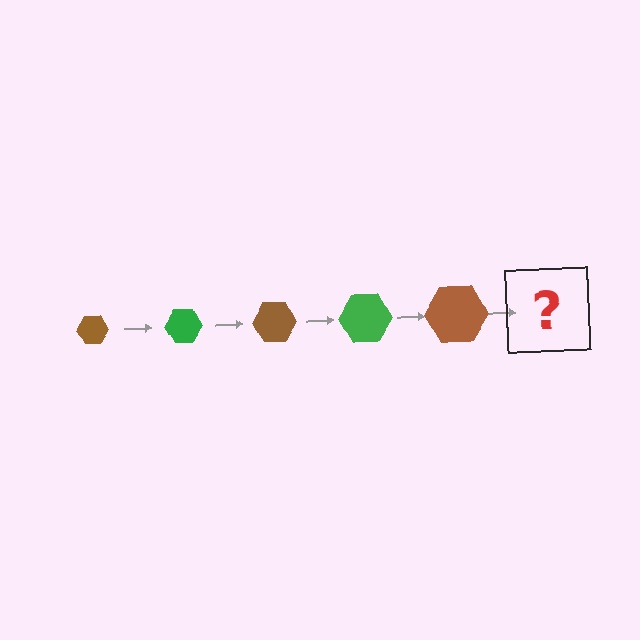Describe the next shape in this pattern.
It should be a green hexagon, larger than the previous one.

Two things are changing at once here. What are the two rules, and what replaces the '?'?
The two rules are that the hexagon grows larger each step and the color cycles through brown and green. The '?' should be a green hexagon, larger than the previous one.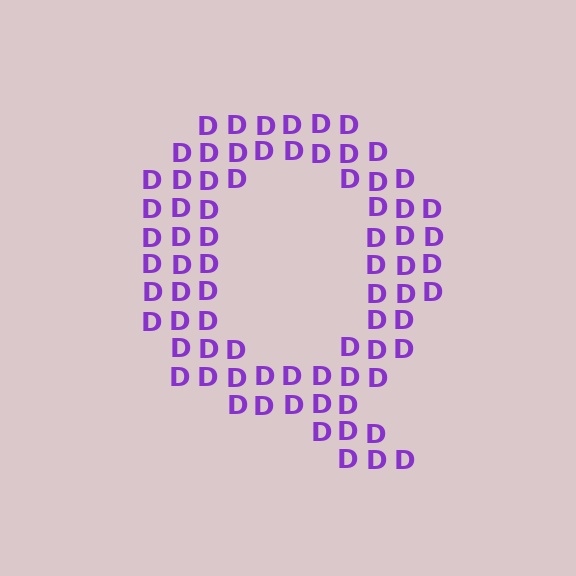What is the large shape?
The large shape is the letter Q.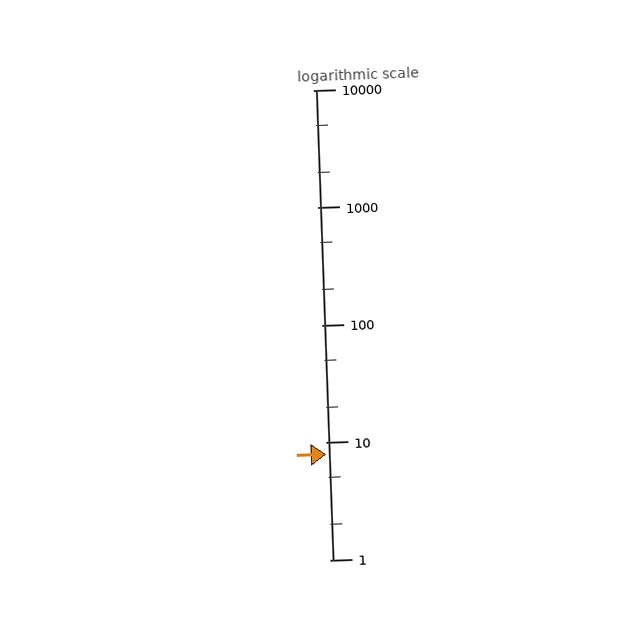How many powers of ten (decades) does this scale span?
The scale spans 4 decades, from 1 to 10000.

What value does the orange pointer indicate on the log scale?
The pointer indicates approximately 7.9.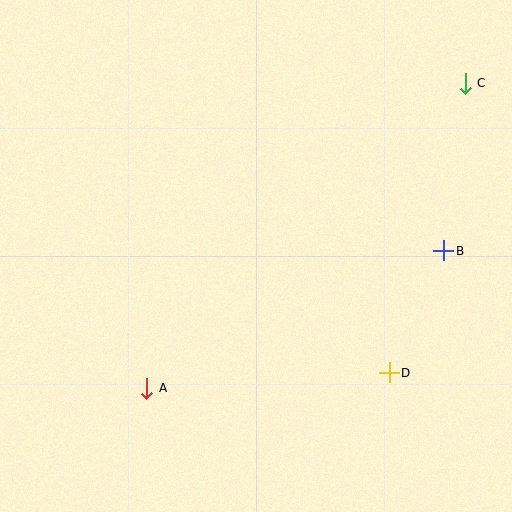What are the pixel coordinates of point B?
Point B is at (444, 251).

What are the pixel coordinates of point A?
Point A is at (147, 388).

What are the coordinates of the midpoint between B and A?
The midpoint between B and A is at (295, 319).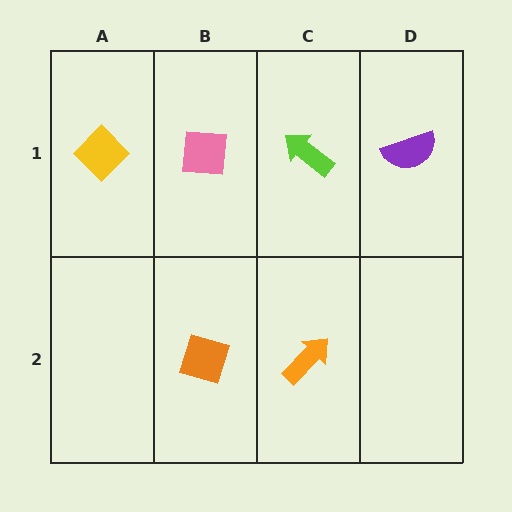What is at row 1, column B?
A pink square.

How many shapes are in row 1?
4 shapes.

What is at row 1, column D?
A purple semicircle.